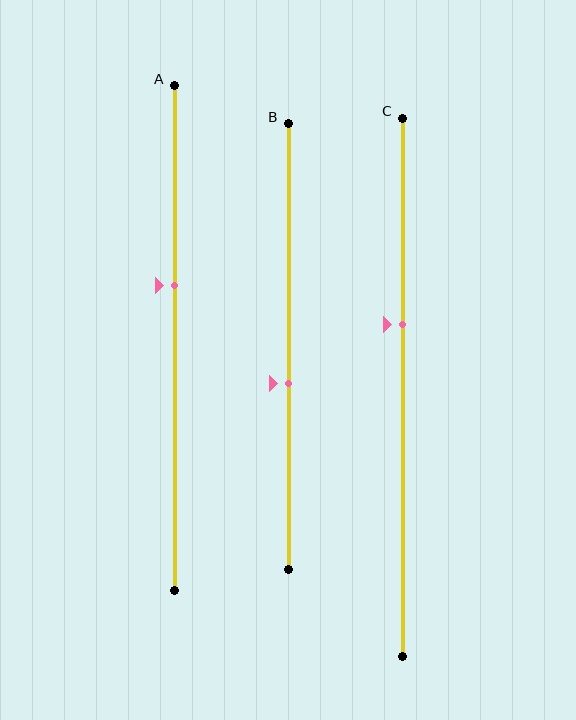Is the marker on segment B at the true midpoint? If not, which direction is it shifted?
No, the marker on segment B is shifted downward by about 8% of the segment length.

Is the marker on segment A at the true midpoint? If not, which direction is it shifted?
No, the marker on segment A is shifted upward by about 10% of the segment length.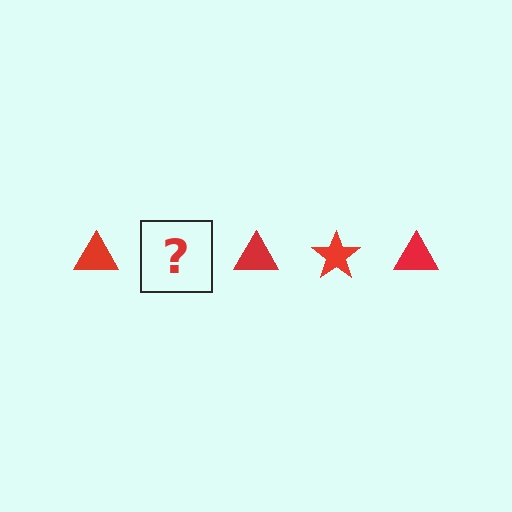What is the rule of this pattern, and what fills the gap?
The rule is that the pattern cycles through triangle, star shapes in red. The gap should be filled with a red star.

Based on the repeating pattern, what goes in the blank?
The blank should be a red star.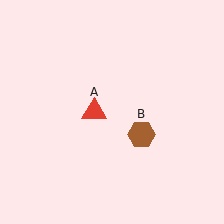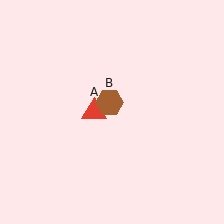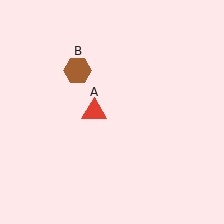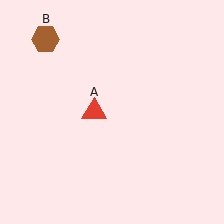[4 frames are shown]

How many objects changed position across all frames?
1 object changed position: brown hexagon (object B).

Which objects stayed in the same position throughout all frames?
Red triangle (object A) remained stationary.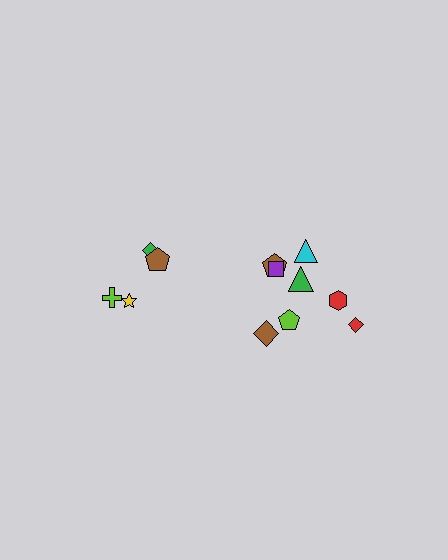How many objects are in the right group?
There are 8 objects.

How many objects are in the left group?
There are 4 objects.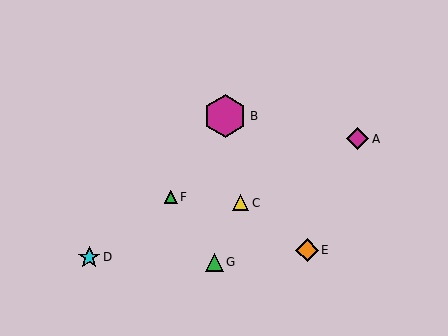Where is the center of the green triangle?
The center of the green triangle is at (171, 197).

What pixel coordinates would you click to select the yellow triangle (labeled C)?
Click at (241, 203) to select the yellow triangle C.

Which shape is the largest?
The magenta hexagon (labeled B) is the largest.